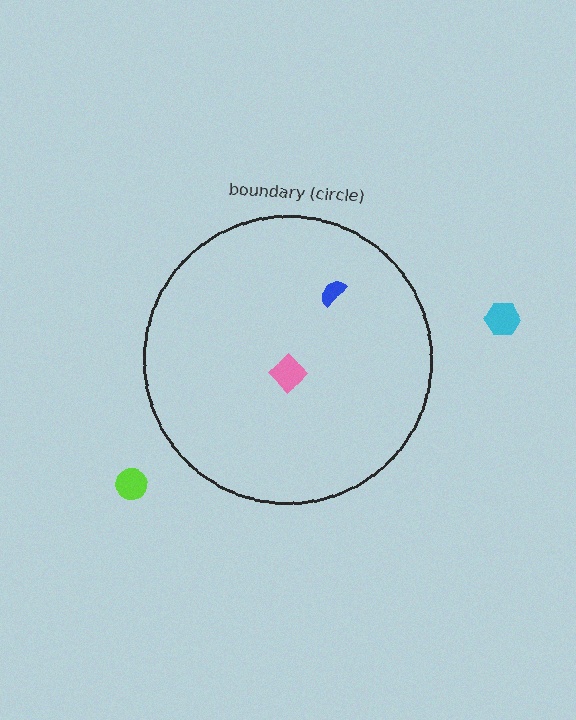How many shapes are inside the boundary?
2 inside, 2 outside.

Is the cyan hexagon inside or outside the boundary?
Outside.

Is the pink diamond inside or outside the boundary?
Inside.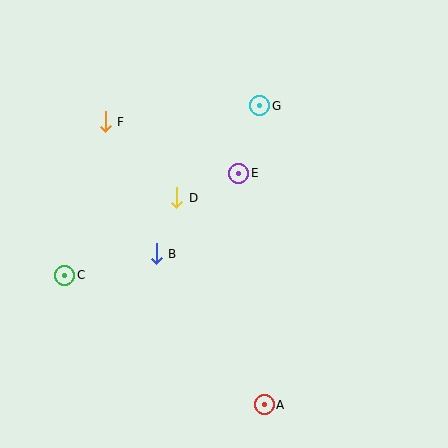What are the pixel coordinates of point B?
Point B is at (156, 254).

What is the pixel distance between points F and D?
The distance between F and D is 104 pixels.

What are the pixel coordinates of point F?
Point F is at (105, 122).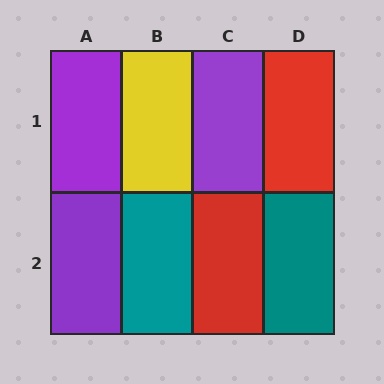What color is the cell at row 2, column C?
Red.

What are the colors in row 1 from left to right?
Purple, yellow, purple, red.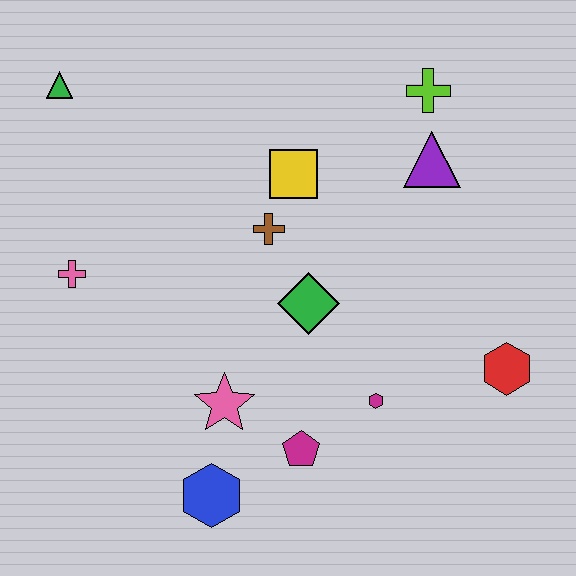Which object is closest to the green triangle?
The pink cross is closest to the green triangle.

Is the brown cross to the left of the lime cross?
Yes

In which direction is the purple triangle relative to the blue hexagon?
The purple triangle is above the blue hexagon.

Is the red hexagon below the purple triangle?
Yes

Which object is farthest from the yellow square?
The blue hexagon is farthest from the yellow square.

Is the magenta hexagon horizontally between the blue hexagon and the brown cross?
No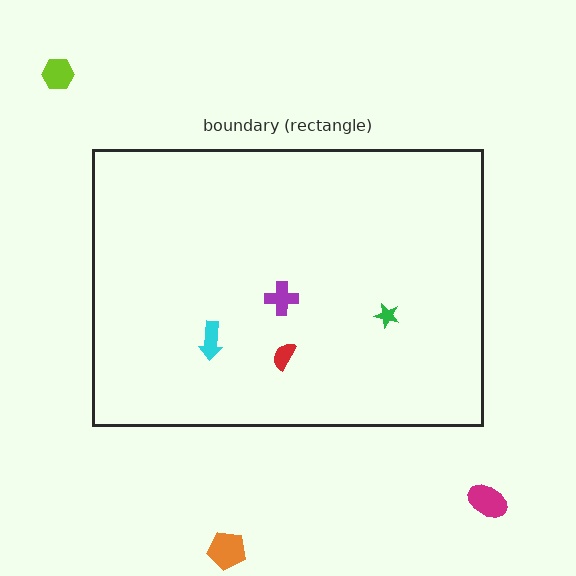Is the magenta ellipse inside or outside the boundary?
Outside.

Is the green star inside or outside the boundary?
Inside.